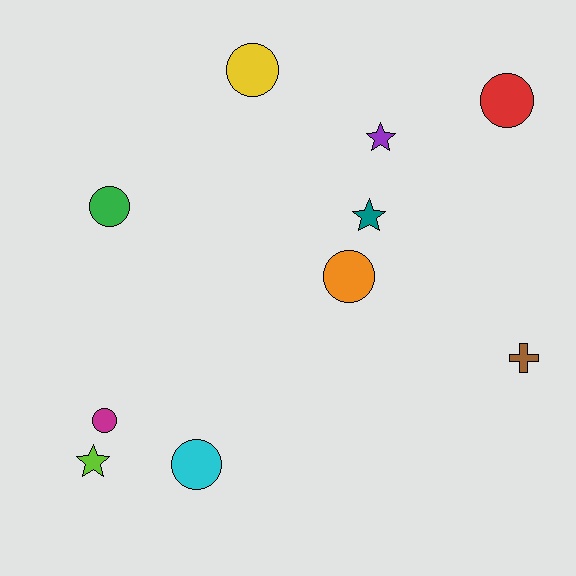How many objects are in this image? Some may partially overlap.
There are 10 objects.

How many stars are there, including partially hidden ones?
There are 3 stars.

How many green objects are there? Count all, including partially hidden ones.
There is 1 green object.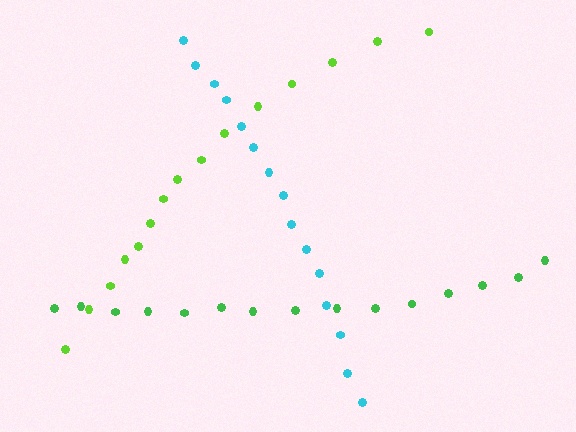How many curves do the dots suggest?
There are 3 distinct paths.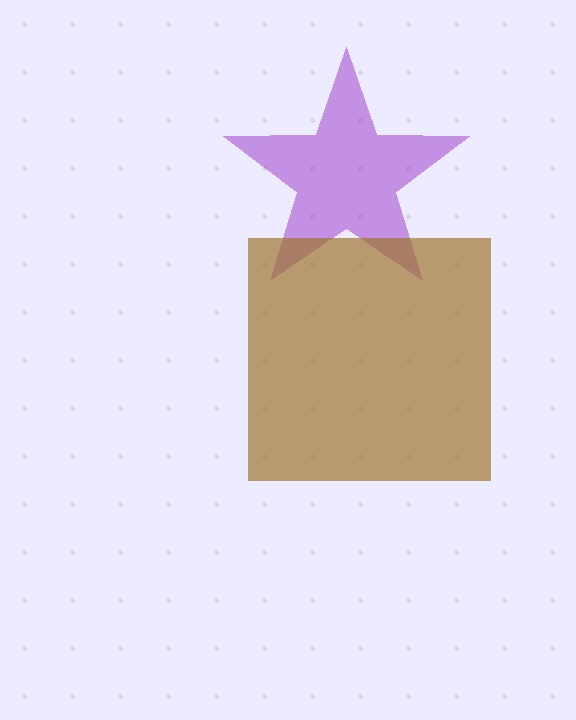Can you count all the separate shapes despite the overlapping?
Yes, there are 2 separate shapes.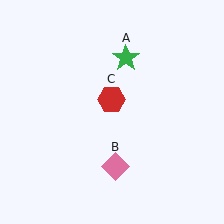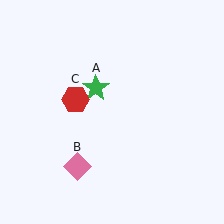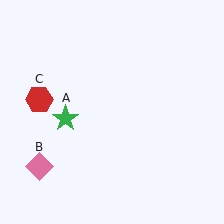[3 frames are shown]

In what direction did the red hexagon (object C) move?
The red hexagon (object C) moved left.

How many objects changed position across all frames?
3 objects changed position: green star (object A), pink diamond (object B), red hexagon (object C).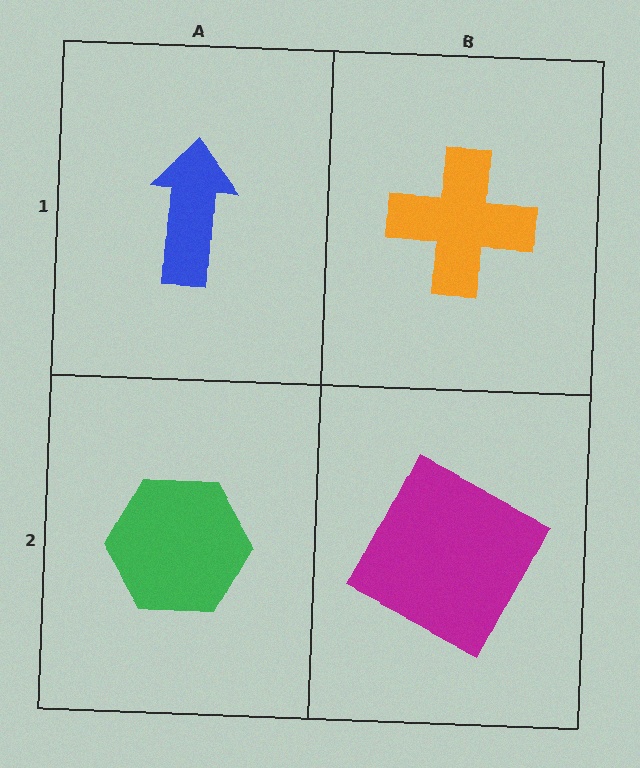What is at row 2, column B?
A magenta square.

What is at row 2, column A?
A green hexagon.